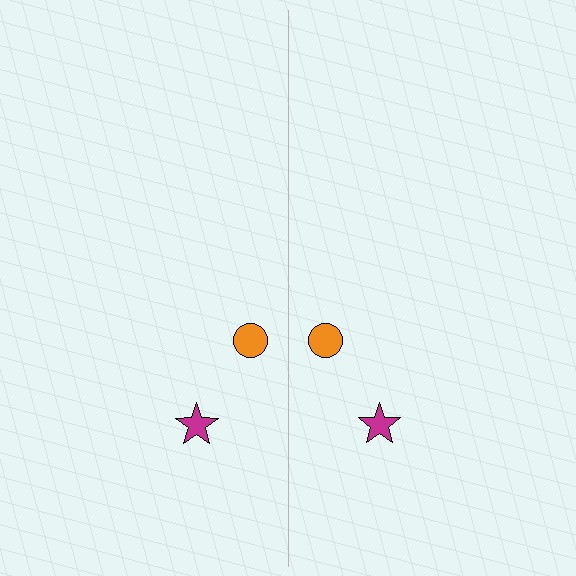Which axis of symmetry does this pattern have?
The pattern has a vertical axis of symmetry running through the center of the image.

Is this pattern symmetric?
Yes, this pattern has bilateral (reflection) symmetry.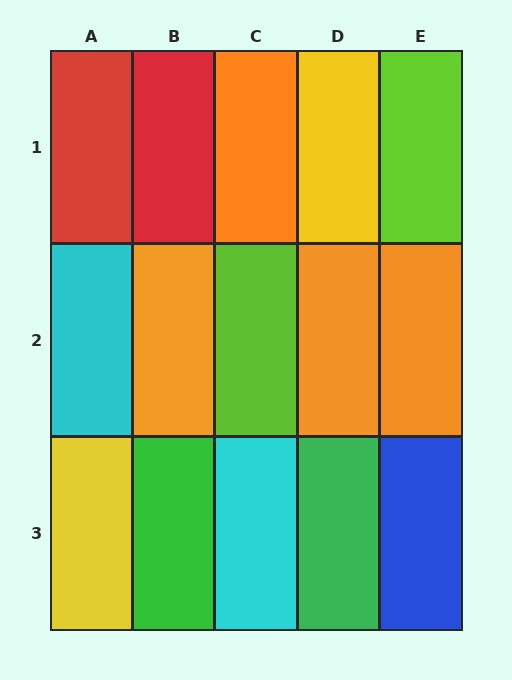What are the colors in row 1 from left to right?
Red, red, orange, yellow, lime.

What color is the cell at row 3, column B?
Green.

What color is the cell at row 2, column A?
Cyan.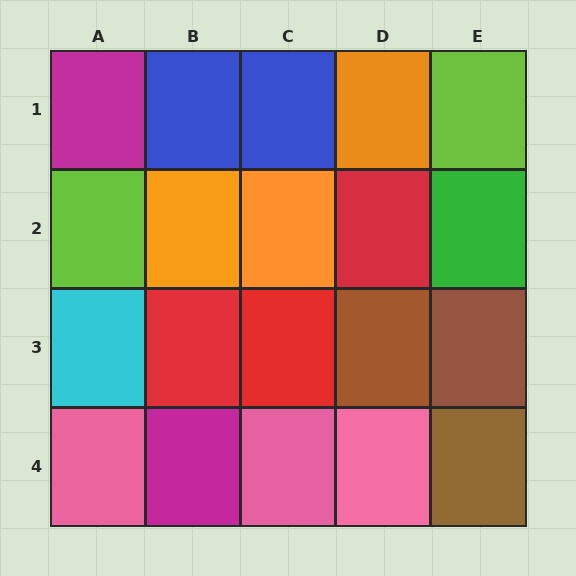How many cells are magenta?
2 cells are magenta.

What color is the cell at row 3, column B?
Red.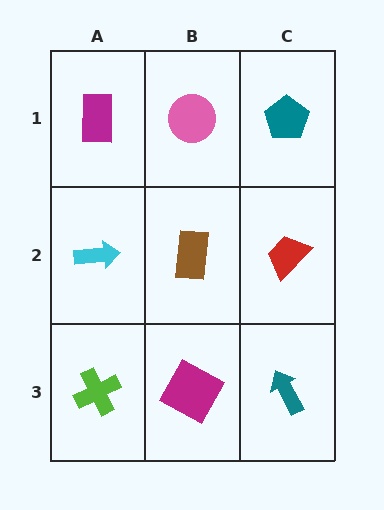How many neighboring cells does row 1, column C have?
2.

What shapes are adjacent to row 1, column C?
A red trapezoid (row 2, column C), a pink circle (row 1, column B).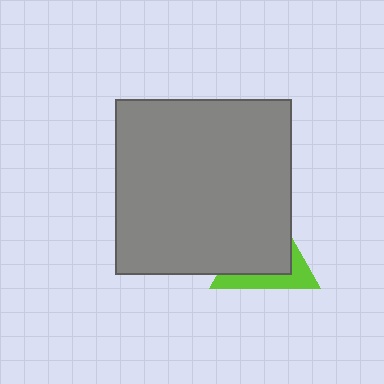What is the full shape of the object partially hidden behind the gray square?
The partially hidden object is a lime triangle.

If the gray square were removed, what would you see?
You would see the complete lime triangle.